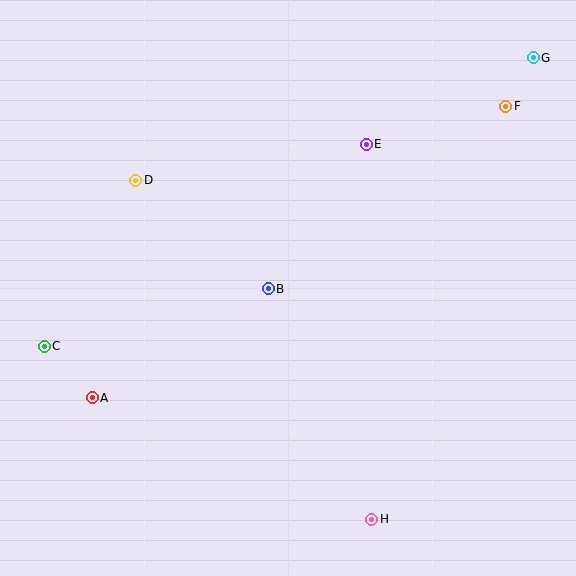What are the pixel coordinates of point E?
Point E is at (366, 144).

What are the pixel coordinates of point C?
Point C is at (44, 346).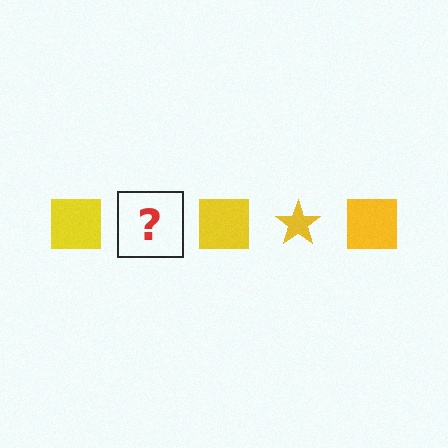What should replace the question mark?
The question mark should be replaced with a yellow star.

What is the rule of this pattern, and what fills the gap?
The rule is that the pattern cycles through square, star shapes in yellow. The gap should be filled with a yellow star.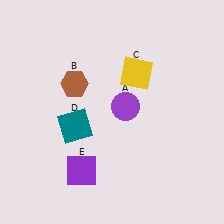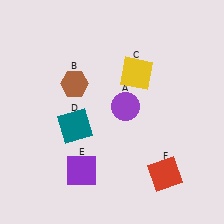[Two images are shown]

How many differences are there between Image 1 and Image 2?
There is 1 difference between the two images.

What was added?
A red square (F) was added in Image 2.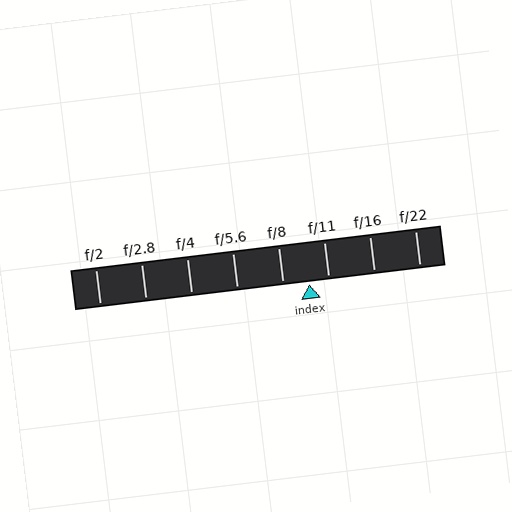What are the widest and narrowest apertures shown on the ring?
The widest aperture shown is f/2 and the narrowest is f/22.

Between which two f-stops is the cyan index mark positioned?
The index mark is between f/8 and f/11.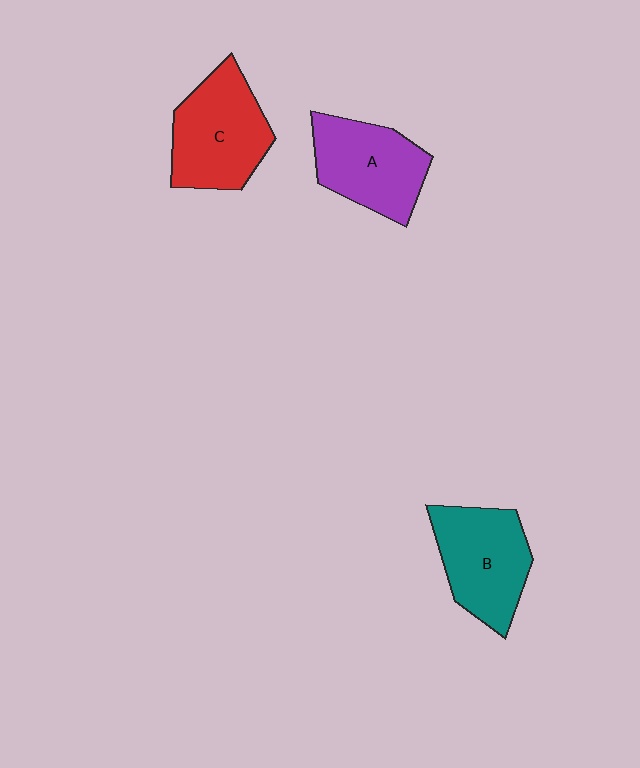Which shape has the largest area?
Shape C (red).